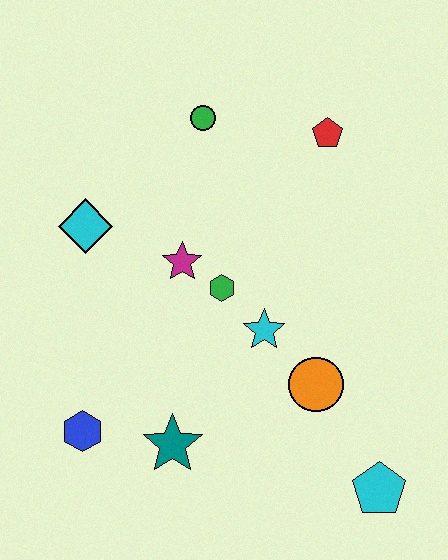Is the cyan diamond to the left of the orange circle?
Yes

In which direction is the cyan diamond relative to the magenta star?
The cyan diamond is to the left of the magenta star.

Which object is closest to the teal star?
The blue hexagon is closest to the teal star.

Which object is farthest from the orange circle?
The green circle is farthest from the orange circle.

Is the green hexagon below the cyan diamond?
Yes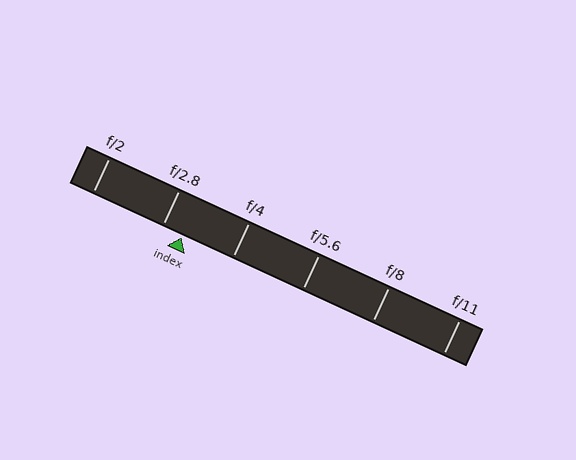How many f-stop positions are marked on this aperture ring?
There are 6 f-stop positions marked.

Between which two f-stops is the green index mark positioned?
The index mark is between f/2.8 and f/4.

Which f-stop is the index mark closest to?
The index mark is closest to f/2.8.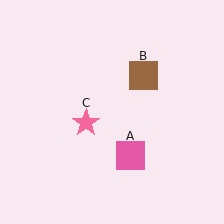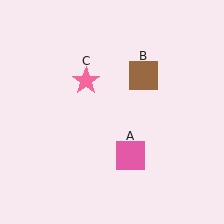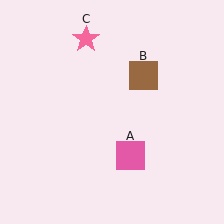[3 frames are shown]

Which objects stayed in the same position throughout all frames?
Pink square (object A) and brown square (object B) remained stationary.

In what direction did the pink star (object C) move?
The pink star (object C) moved up.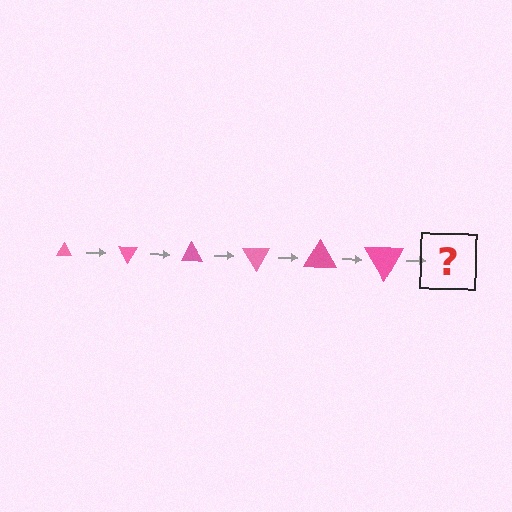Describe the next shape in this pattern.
It should be a triangle, larger than the previous one and rotated 360 degrees from the start.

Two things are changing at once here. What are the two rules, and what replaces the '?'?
The two rules are that the triangle grows larger each step and it rotates 60 degrees each step. The '?' should be a triangle, larger than the previous one and rotated 360 degrees from the start.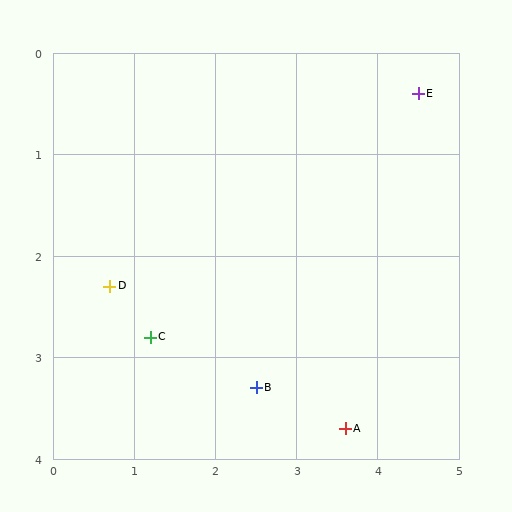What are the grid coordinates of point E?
Point E is at approximately (4.5, 0.4).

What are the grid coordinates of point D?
Point D is at approximately (0.7, 2.3).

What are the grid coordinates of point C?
Point C is at approximately (1.2, 2.8).